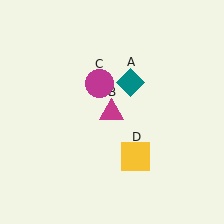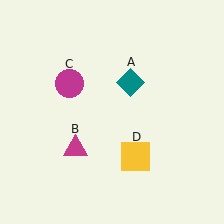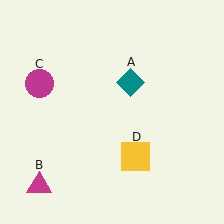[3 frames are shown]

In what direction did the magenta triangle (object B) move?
The magenta triangle (object B) moved down and to the left.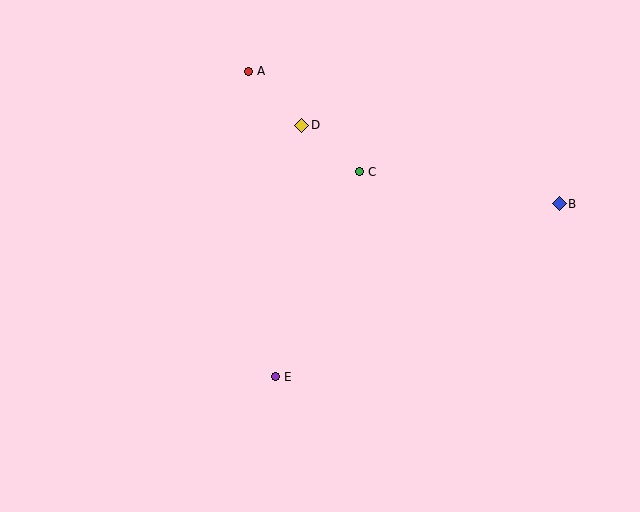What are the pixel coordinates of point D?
Point D is at (302, 125).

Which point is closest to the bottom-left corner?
Point E is closest to the bottom-left corner.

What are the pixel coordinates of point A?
Point A is at (248, 71).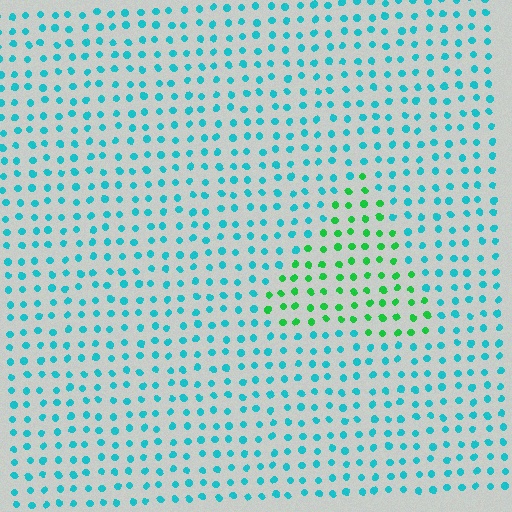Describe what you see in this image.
The image is filled with small cyan elements in a uniform arrangement. A triangle-shaped region is visible where the elements are tinted to a slightly different hue, forming a subtle color boundary.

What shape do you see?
I see a triangle.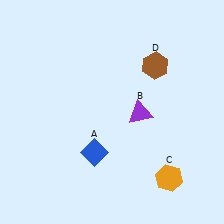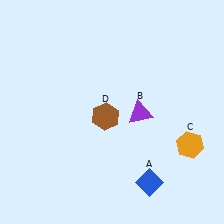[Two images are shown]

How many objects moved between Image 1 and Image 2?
3 objects moved between the two images.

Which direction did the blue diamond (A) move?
The blue diamond (A) moved right.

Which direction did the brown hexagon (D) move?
The brown hexagon (D) moved down.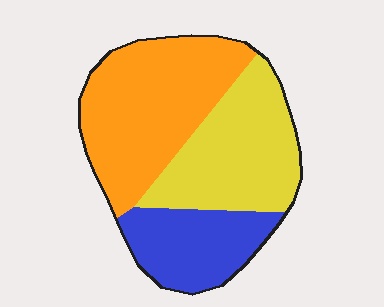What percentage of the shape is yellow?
Yellow takes up about one third (1/3) of the shape.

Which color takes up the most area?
Orange, at roughly 40%.